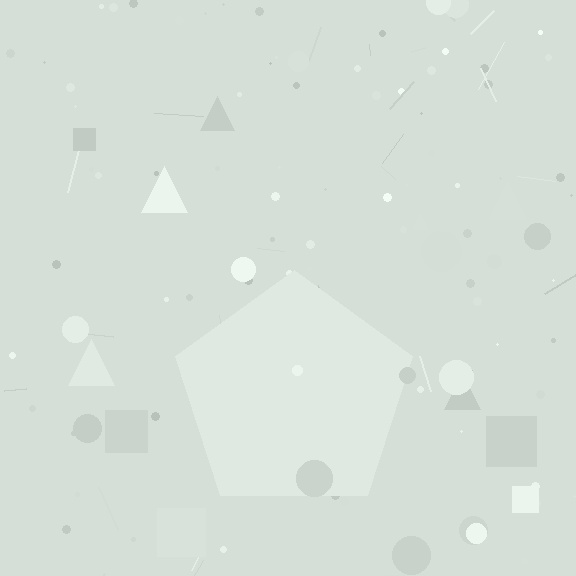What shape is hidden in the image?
A pentagon is hidden in the image.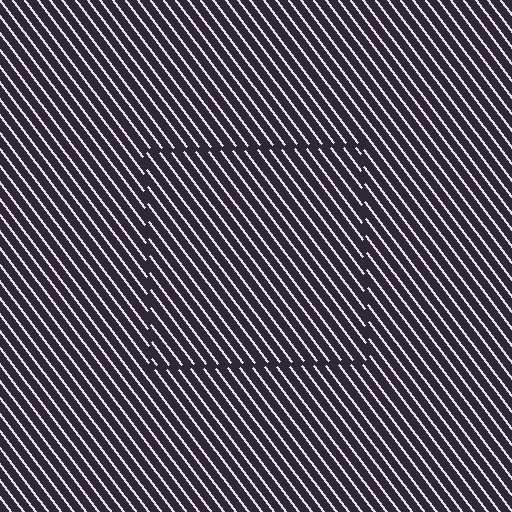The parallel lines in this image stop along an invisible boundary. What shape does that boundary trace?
An illusory square. The interior of the shape contains the same grating, shifted by half a period — the contour is defined by the phase discontinuity where line-ends from the inner and outer gratings abut.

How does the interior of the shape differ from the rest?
The interior of the shape contains the same grating, shifted by half a period — the contour is defined by the phase discontinuity where line-ends from the inner and outer gratings abut.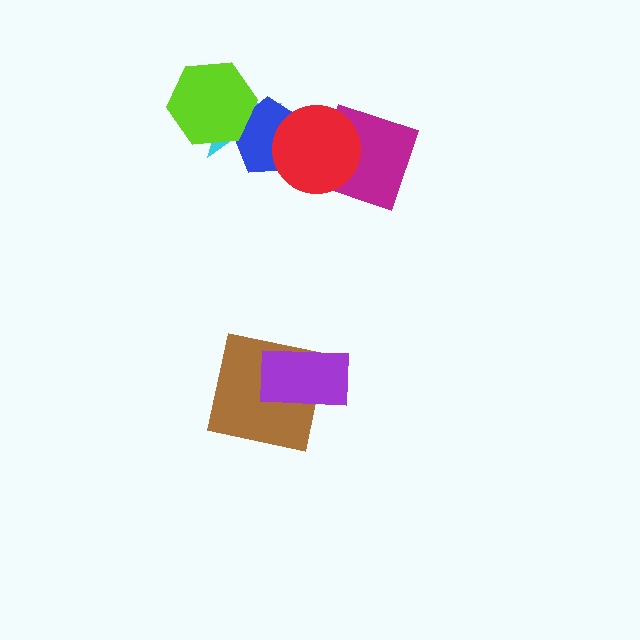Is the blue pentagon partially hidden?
Yes, it is partially covered by another shape.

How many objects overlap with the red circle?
2 objects overlap with the red circle.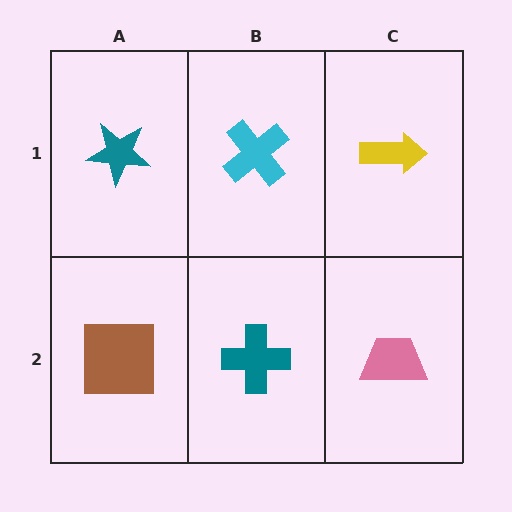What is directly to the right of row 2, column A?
A teal cross.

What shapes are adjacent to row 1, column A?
A brown square (row 2, column A), a cyan cross (row 1, column B).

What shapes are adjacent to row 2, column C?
A yellow arrow (row 1, column C), a teal cross (row 2, column B).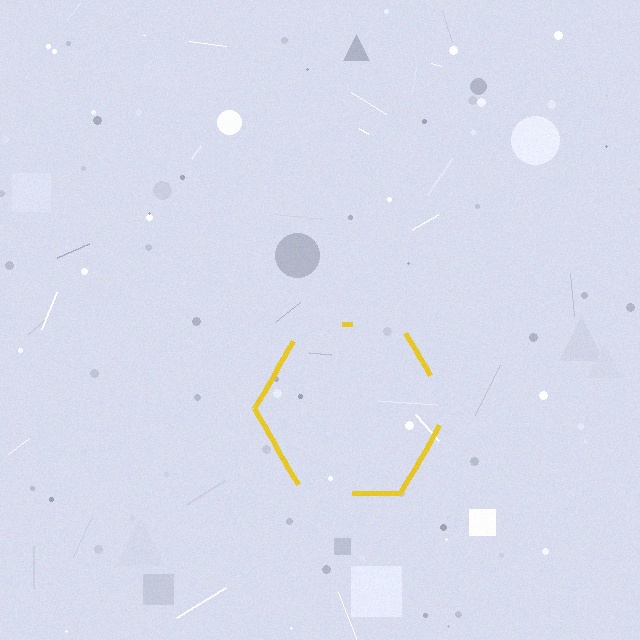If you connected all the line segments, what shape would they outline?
They would outline a hexagon.